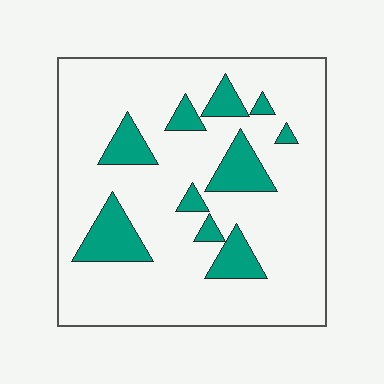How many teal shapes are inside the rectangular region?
10.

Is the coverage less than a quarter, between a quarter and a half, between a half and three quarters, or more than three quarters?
Less than a quarter.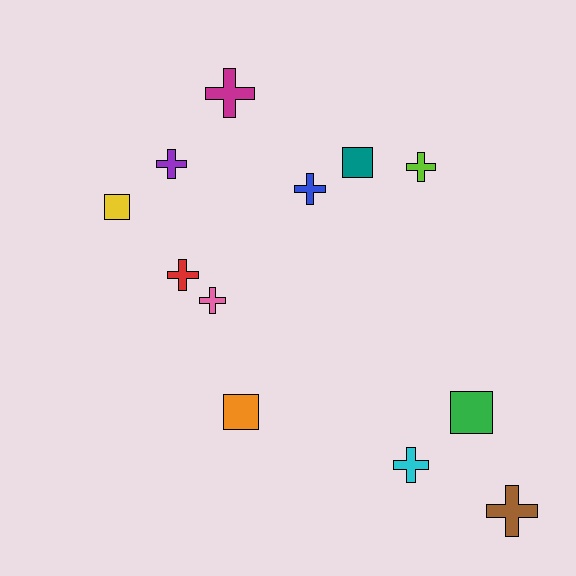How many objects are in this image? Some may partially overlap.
There are 12 objects.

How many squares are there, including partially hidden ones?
There are 4 squares.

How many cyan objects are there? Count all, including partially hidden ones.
There is 1 cyan object.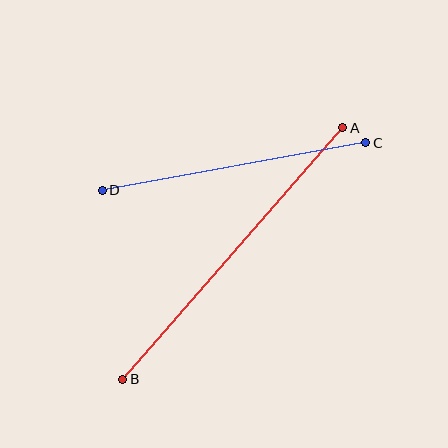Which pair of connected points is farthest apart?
Points A and B are farthest apart.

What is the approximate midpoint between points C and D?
The midpoint is at approximately (234, 167) pixels.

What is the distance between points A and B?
The distance is approximately 334 pixels.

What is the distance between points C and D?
The distance is approximately 268 pixels.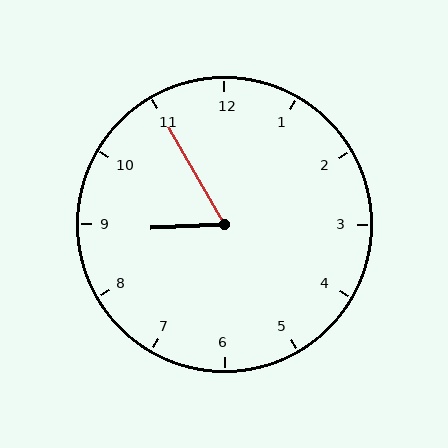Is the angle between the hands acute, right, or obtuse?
It is acute.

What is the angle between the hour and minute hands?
Approximately 62 degrees.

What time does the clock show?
8:55.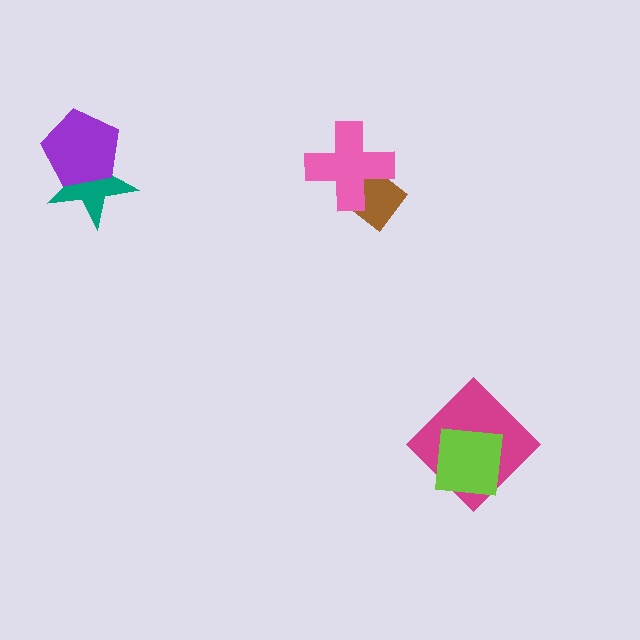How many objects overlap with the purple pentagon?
1 object overlaps with the purple pentagon.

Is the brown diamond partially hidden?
Yes, it is partially covered by another shape.